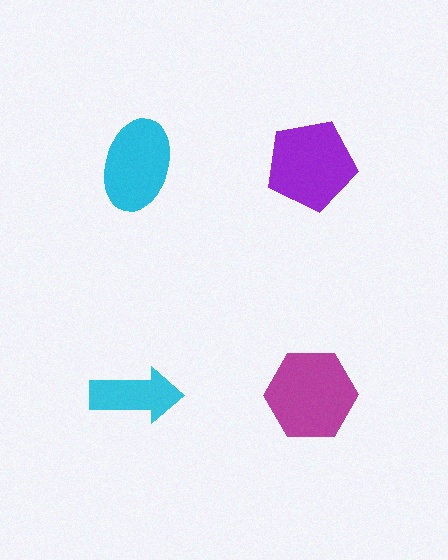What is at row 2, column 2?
A magenta hexagon.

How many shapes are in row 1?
2 shapes.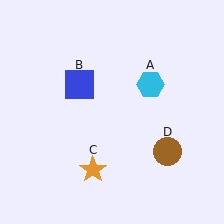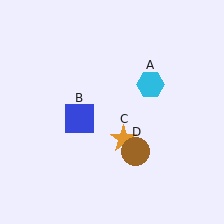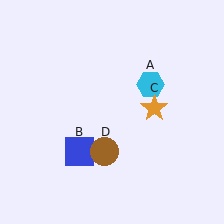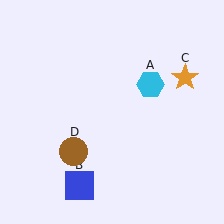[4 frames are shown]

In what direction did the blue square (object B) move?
The blue square (object B) moved down.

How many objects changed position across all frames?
3 objects changed position: blue square (object B), orange star (object C), brown circle (object D).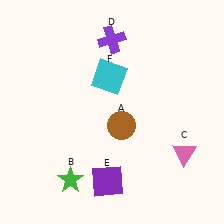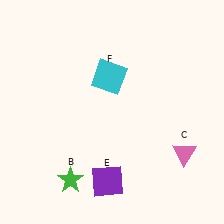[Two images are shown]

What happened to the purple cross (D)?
The purple cross (D) was removed in Image 2. It was in the top-left area of Image 1.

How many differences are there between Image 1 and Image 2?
There are 2 differences between the two images.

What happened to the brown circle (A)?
The brown circle (A) was removed in Image 2. It was in the bottom-right area of Image 1.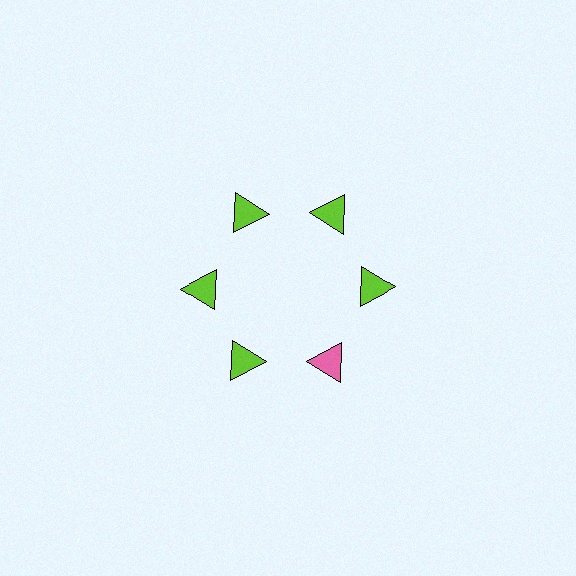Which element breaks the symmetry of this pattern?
The pink triangle at roughly the 5 o'clock position breaks the symmetry. All other shapes are lime triangles.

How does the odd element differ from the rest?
It has a different color: pink instead of lime.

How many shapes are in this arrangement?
There are 6 shapes arranged in a ring pattern.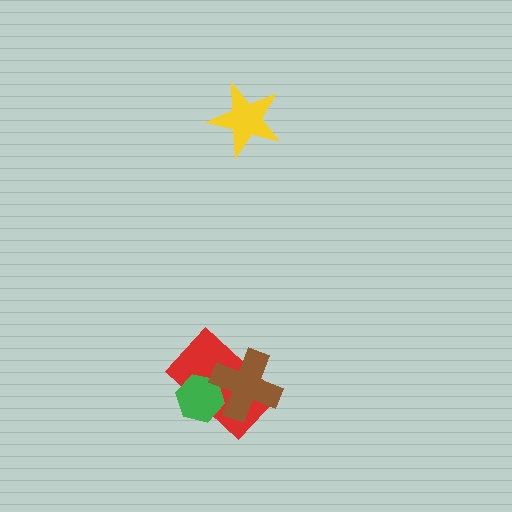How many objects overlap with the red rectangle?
2 objects overlap with the red rectangle.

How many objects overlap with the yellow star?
0 objects overlap with the yellow star.